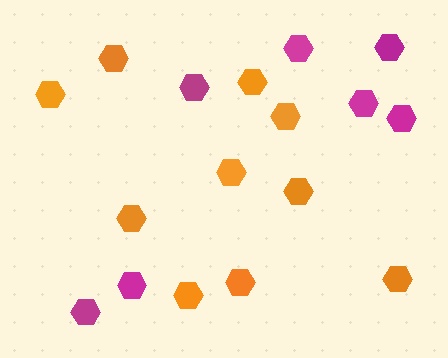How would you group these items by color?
There are 2 groups: one group of orange hexagons (10) and one group of magenta hexagons (7).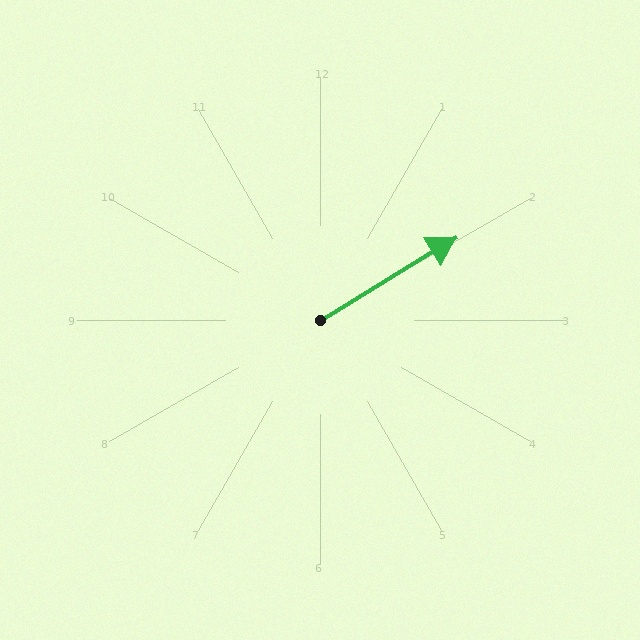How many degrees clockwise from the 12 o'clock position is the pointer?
Approximately 58 degrees.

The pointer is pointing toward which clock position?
Roughly 2 o'clock.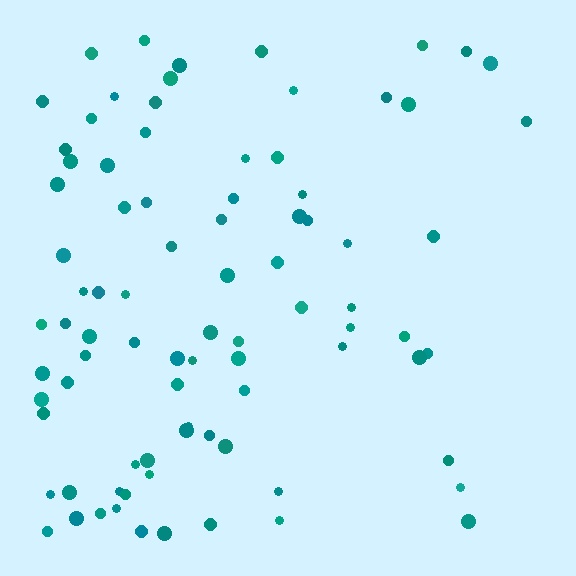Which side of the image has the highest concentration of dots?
The left.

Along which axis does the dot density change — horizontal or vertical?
Horizontal.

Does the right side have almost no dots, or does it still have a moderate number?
Still a moderate number, just noticeably fewer than the left.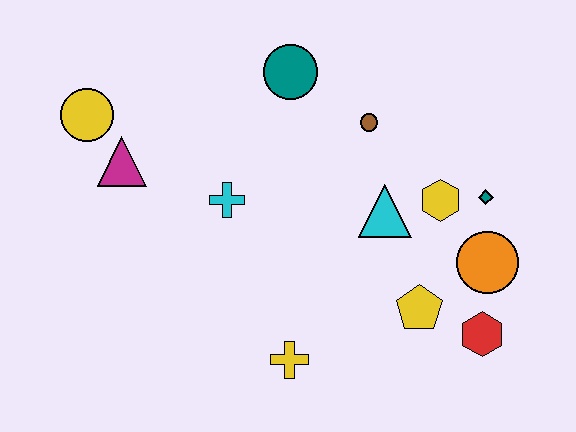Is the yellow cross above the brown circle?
No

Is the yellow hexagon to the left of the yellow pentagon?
No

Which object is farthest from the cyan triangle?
The yellow circle is farthest from the cyan triangle.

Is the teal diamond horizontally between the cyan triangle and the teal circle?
No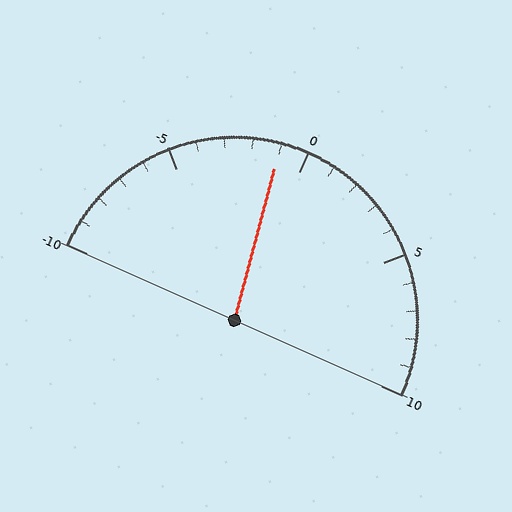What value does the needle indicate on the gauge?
The needle indicates approximately -1.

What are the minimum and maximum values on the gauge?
The gauge ranges from -10 to 10.